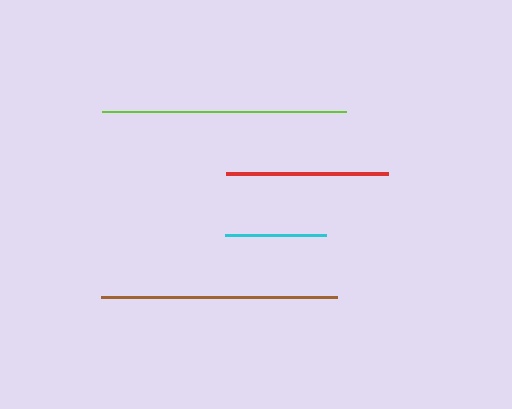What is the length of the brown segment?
The brown segment is approximately 236 pixels long.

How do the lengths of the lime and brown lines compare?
The lime and brown lines are approximately the same length.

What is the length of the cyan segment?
The cyan segment is approximately 101 pixels long.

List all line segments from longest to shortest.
From longest to shortest: lime, brown, red, cyan.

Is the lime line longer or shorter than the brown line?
The lime line is longer than the brown line.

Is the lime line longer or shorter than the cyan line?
The lime line is longer than the cyan line.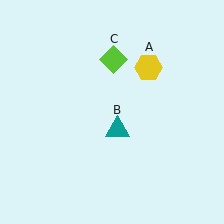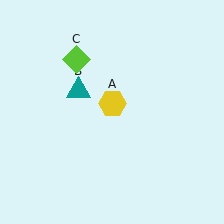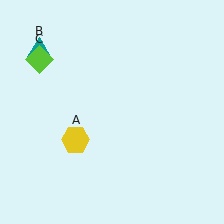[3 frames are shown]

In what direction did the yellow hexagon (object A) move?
The yellow hexagon (object A) moved down and to the left.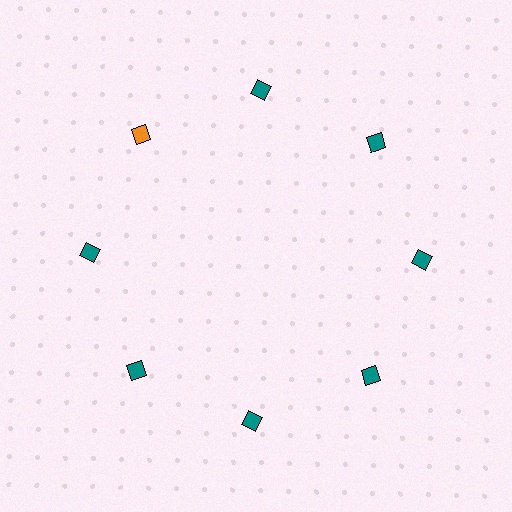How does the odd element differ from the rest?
It has a different color: orange instead of teal.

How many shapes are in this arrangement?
There are 8 shapes arranged in a ring pattern.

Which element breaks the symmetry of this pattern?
The orange diamond at roughly the 10 o'clock position breaks the symmetry. All other shapes are teal diamonds.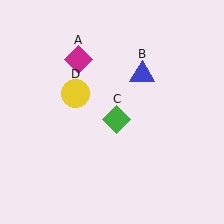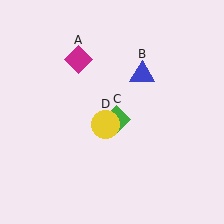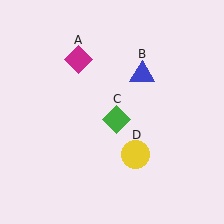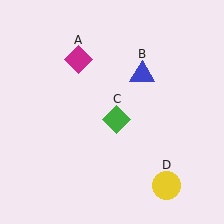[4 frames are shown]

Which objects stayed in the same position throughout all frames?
Magenta diamond (object A) and blue triangle (object B) and green diamond (object C) remained stationary.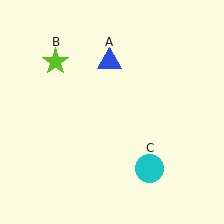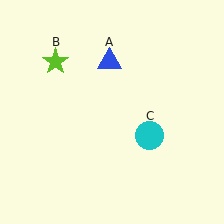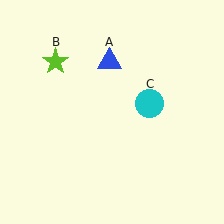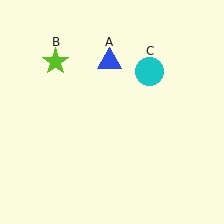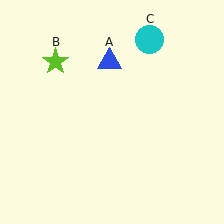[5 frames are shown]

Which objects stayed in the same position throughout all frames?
Blue triangle (object A) and lime star (object B) remained stationary.